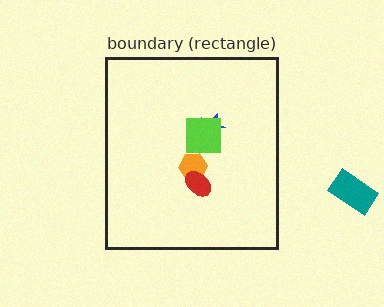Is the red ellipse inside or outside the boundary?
Inside.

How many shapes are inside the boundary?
4 inside, 1 outside.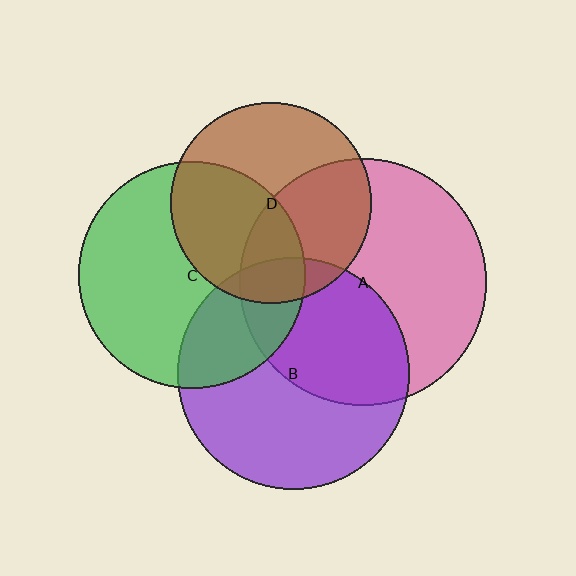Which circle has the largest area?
Circle A (pink).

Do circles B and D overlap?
Yes.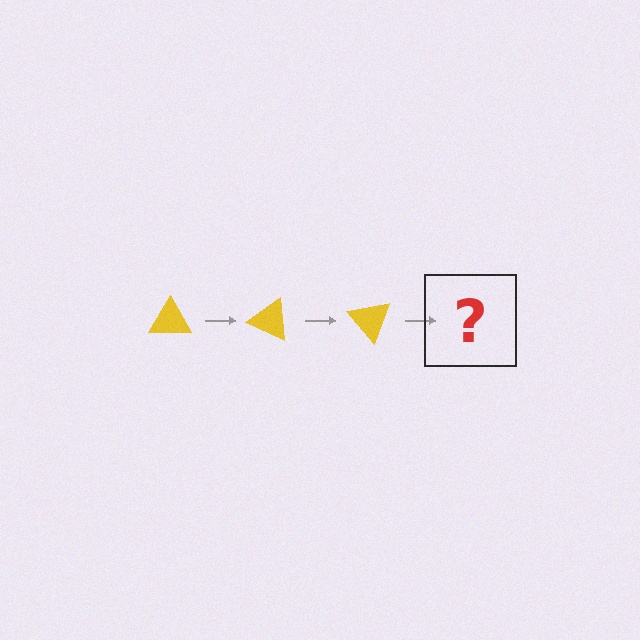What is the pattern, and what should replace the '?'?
The pattern is that the triangle rotates 25 degrees each step. The '?' should be a yellow triangle rotated 75 degrees.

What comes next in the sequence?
The next element should be a yellow triangle rotated 75 degrees.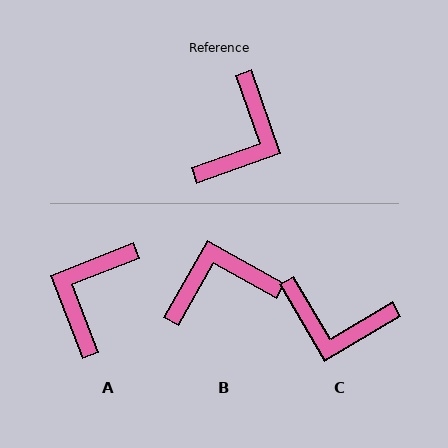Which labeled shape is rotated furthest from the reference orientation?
A, about 178 degrees away.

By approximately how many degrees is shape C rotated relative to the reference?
Approximately 79 degrees clockwise.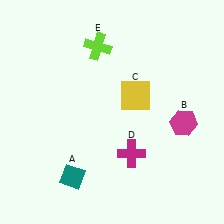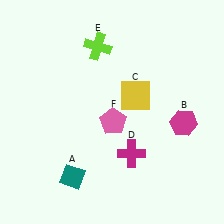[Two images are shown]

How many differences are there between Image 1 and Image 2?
There is 1 difference between the two images.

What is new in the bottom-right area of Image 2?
A pink pentagon (F) was added in the bottom-right area of Image 2.